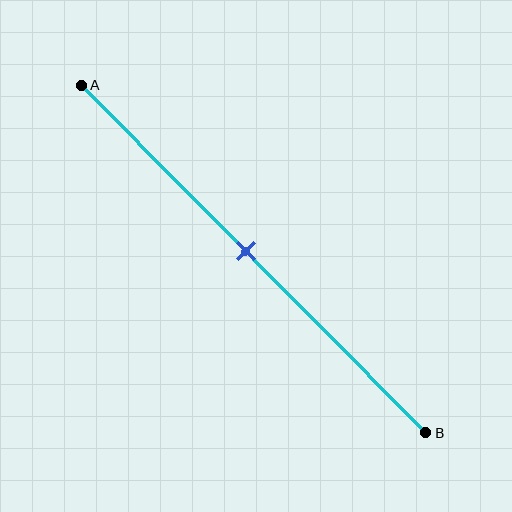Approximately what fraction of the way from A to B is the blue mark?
The blue mark is approximately 50% of the way from A to B.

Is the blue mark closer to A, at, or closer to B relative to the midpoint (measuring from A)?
The blue mark is approximately at the midpoint of segment AB.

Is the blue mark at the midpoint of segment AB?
Yes, the mark is approximately at the midpoint.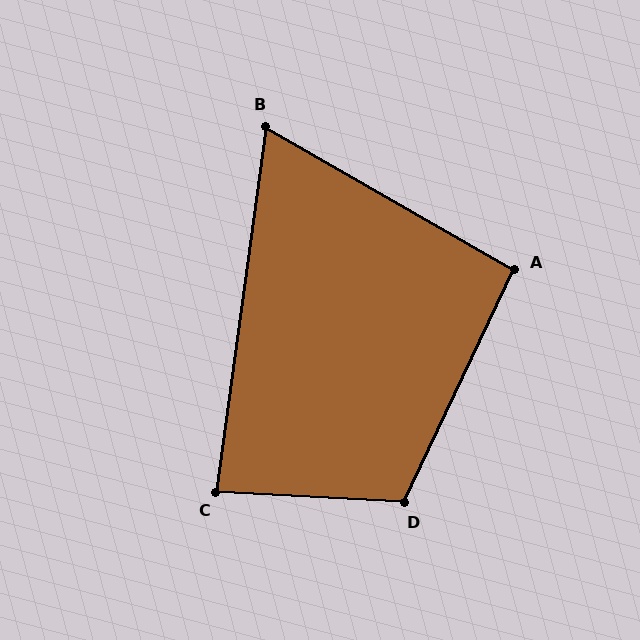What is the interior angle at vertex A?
Approximately 95 degrees (approximately right).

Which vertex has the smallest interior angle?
B, at approximately 68 degrees.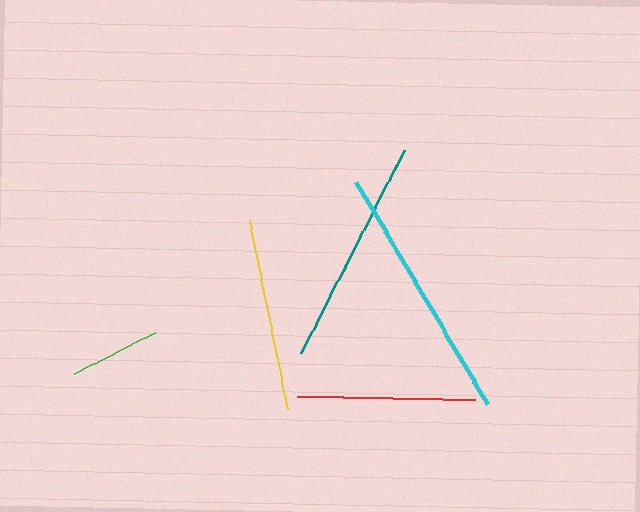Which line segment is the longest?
The cyan line is the longest at approximately 259 pixels.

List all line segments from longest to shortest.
From longest to shortest: cyan, teal, yellow, red, green.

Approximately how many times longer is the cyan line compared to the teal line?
The cyan line is approximately 1.1 times the length of the teal line.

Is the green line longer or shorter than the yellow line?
The yellow line is longer than the green line.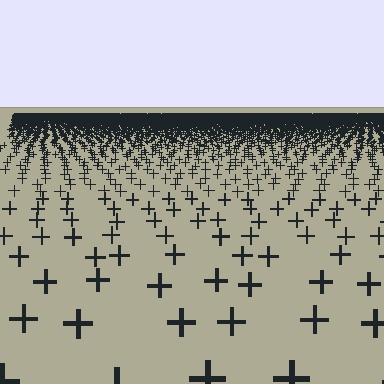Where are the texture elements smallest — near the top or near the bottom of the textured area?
Near the top.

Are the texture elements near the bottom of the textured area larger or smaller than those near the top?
Larger. Near the bottom, elements are closer to the viewer and appear at a bigger on-screen size.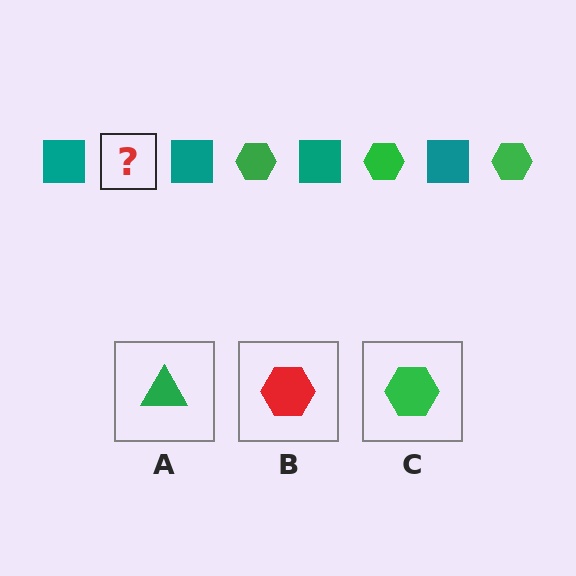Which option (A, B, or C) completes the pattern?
C.